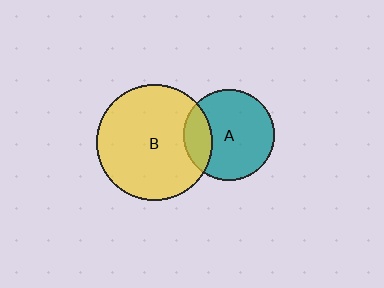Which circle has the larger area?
Circle B (yellow).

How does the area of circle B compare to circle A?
Approximately 1.6 times.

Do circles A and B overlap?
Yes.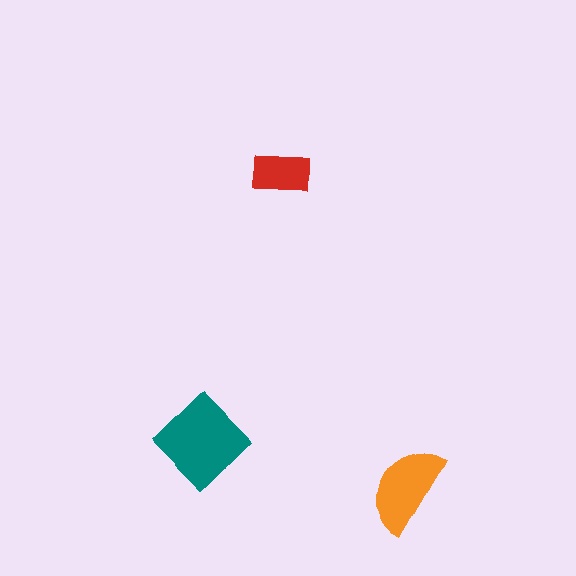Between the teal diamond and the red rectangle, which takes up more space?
The teal diamond.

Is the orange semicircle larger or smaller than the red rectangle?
Larger.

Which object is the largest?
The teal diamond.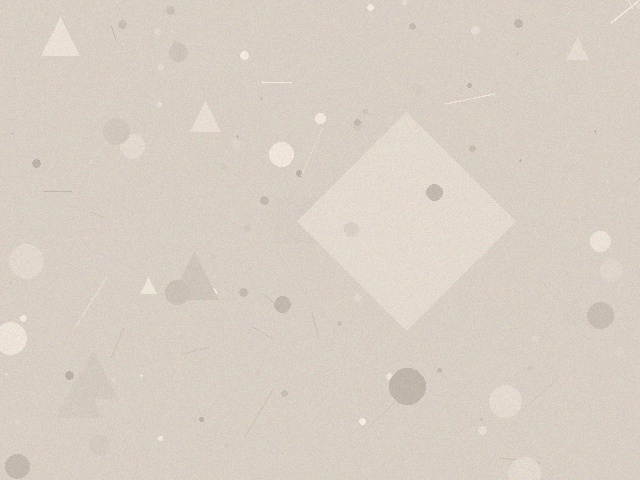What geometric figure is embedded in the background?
A diamond is embedded in the background.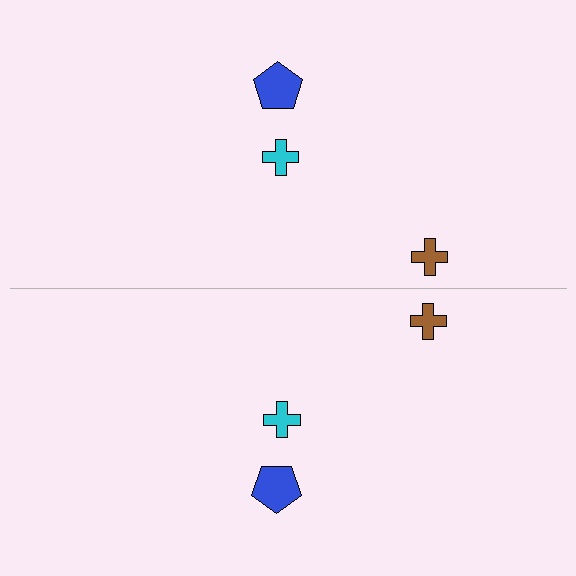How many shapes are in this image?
There are 6 shapes in this image.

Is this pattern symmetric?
Yes, this pattern has bilateral (reflection) symmetry.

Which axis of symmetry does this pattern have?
The pattern has a horizontal axis of symmetry running through the center of the image.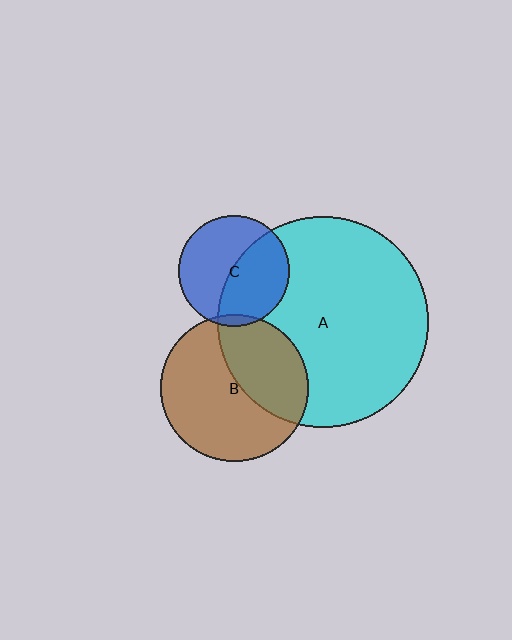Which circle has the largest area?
Circle A (cyan).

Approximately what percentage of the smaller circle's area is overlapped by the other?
Approximately 40%.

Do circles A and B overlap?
Yes.